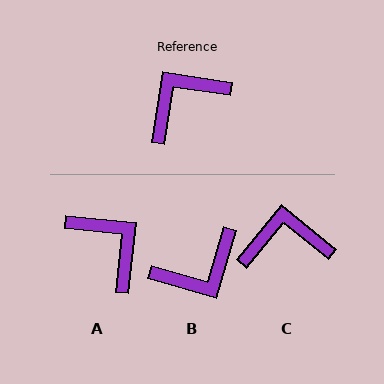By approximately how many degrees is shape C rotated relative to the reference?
Approximately 30 degrees clockwise.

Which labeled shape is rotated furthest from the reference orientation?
B, about 173 degrees away.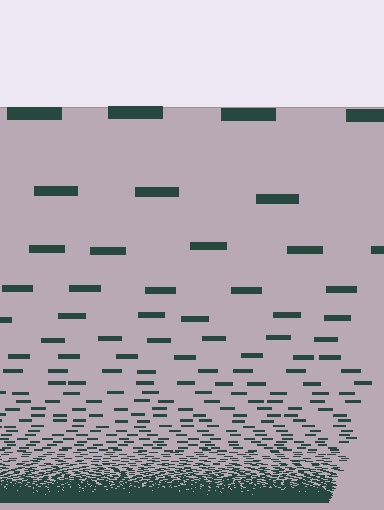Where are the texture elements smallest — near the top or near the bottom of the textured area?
Near the bottom.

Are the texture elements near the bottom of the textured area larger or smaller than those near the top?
Smaller. The gradient is inverted — elements near the bottom are smaller and denser.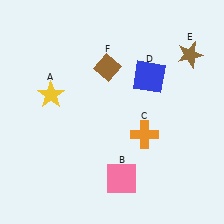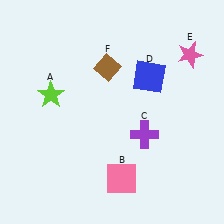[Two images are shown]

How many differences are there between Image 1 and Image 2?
There are 3 differences between the two images.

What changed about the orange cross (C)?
In Image 1, C is orange. In Image 2, it changed to purple.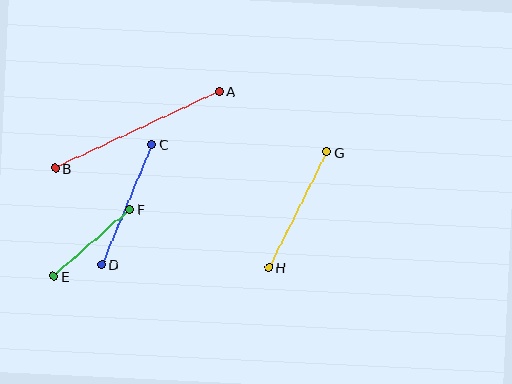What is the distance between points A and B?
The distance is approximately 181 pixels.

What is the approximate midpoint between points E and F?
The midpoint is at approximately (92, 243) pixels.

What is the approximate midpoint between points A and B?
The midpoint is at approximately (137, 130) pixels.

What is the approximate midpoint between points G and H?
The midpoint is at approximately (298, 210) pixels.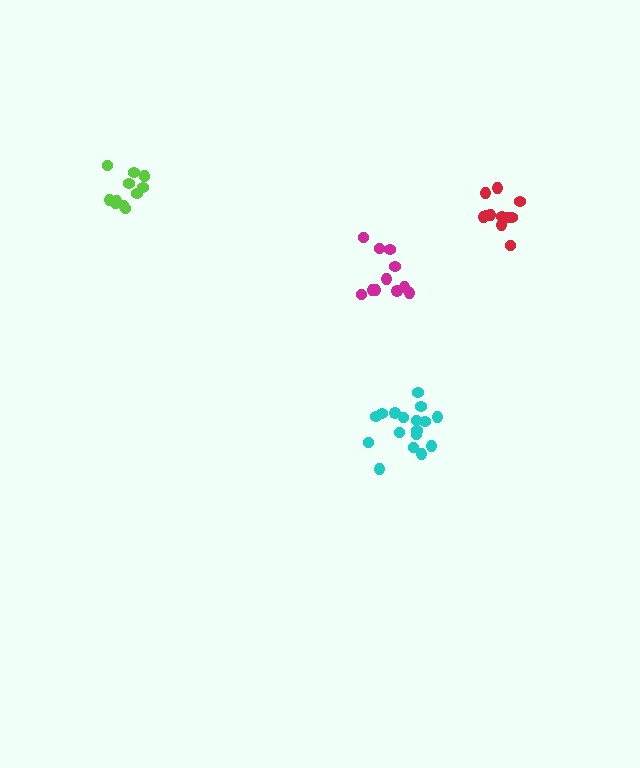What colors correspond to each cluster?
The clusters are colored: lime, magenta, red, cyan.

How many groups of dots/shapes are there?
There are 4 groups.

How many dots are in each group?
Group 1: 12 dots, Group 2: 11 dots, Group 3: 11 dots, Group 4: 17 dots (51 total).